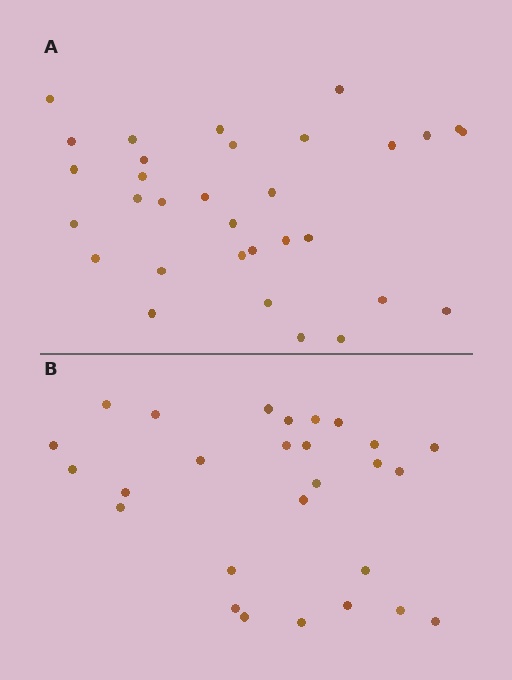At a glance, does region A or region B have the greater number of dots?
Region A (the top region) has more dots.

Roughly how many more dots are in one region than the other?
Region A has about 5 more dots than region B.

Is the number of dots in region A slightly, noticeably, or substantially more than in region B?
Region A has only slightly more — the two regions are fairly close. The ratio is roughly 1.2 to 1.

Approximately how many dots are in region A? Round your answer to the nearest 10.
About 30 dots. (The exact count is 32, which rounds to 30.)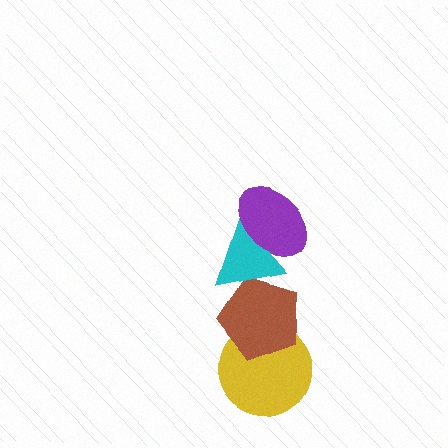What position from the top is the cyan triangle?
The cyan triangle is 2nd from the top.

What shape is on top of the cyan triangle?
The purple ellipse is on top of the cyan triangle.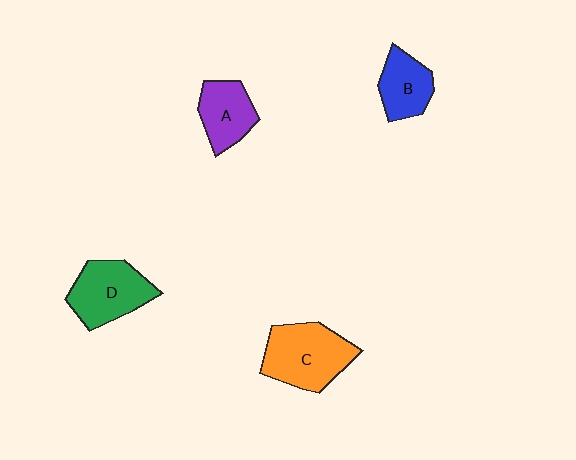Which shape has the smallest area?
Shape B (blue).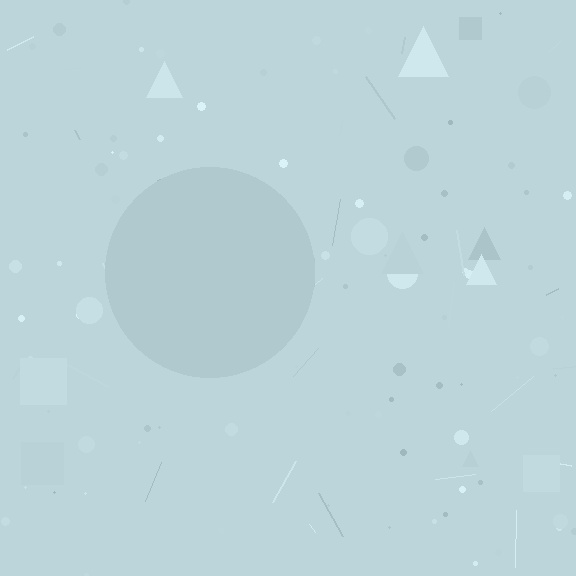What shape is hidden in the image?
A circle is hidden in the image.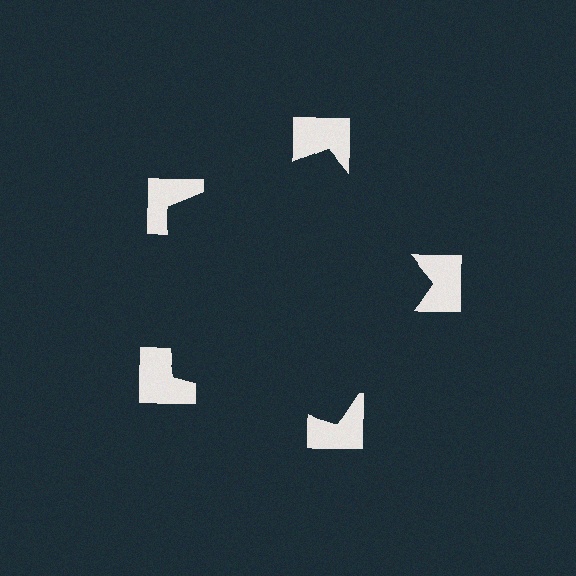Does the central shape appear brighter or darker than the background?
It typically appears slightly darker than the background, even though no actual brightness change is drawn.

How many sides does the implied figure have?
5 sides.